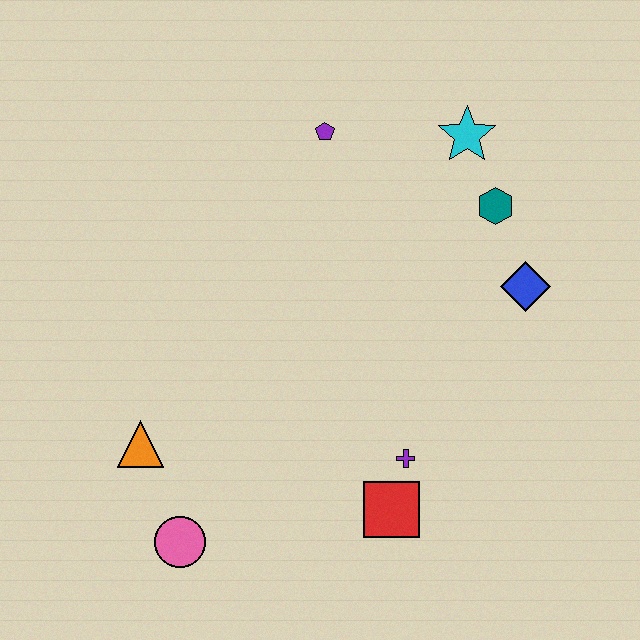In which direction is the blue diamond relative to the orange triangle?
The blue diamond is to the right of the orange triangle.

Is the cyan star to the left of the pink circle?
No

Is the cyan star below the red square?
No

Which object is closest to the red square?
The purple cross is closest to the red square.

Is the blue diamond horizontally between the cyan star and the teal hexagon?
No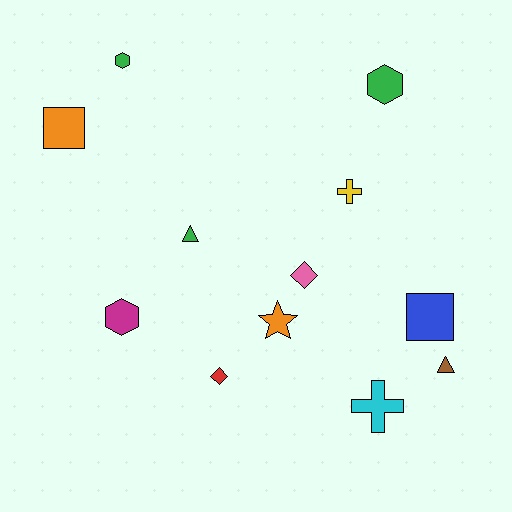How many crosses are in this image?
There are 2 crosses.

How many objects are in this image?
There are 12 objects.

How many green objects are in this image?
There are 3 green objects.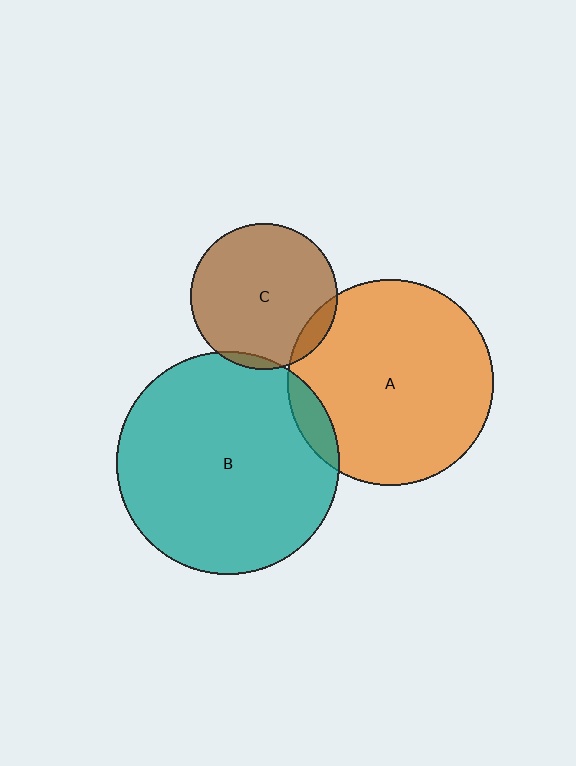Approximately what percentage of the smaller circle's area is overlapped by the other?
Approximately 10%.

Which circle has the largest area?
Circle B (teal).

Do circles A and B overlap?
Yes.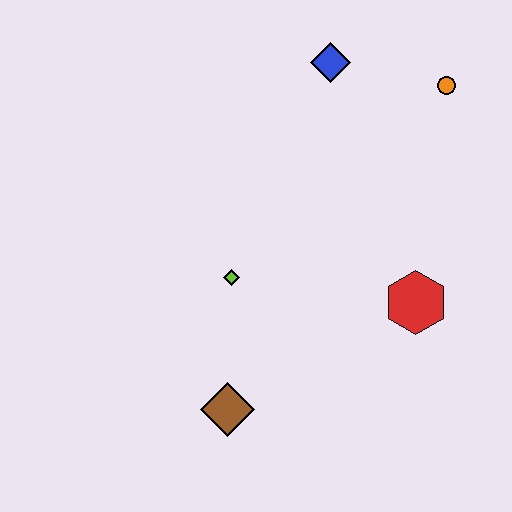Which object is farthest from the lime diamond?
The orange circle is farthest from the lime diamond.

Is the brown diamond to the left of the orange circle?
Yes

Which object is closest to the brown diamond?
The lime diamond is closest to the brown diamond.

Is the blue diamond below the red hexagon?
No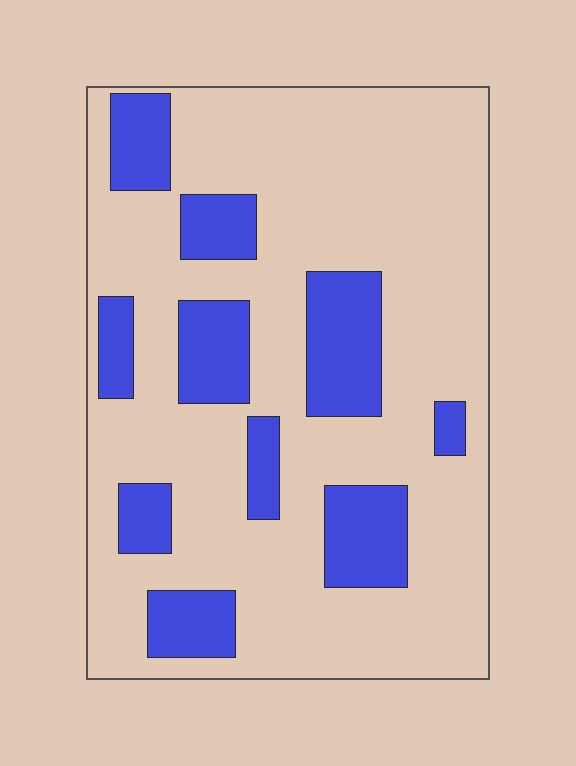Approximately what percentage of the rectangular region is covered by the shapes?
Approximately 25%.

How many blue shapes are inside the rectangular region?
10.